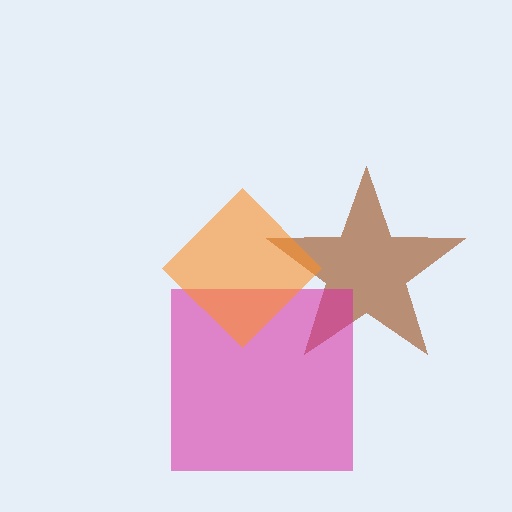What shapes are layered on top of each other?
The layered shapes are: a brown star, a magenta square, an orange diamond.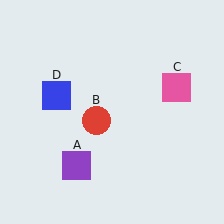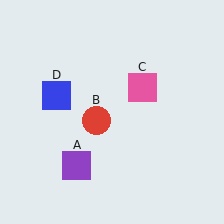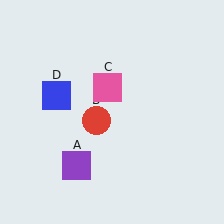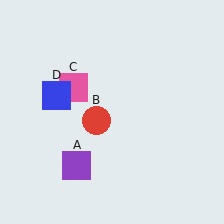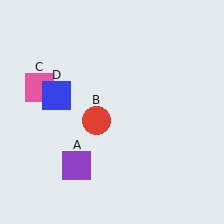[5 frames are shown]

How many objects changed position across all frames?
1 object changed position: pink square (object C).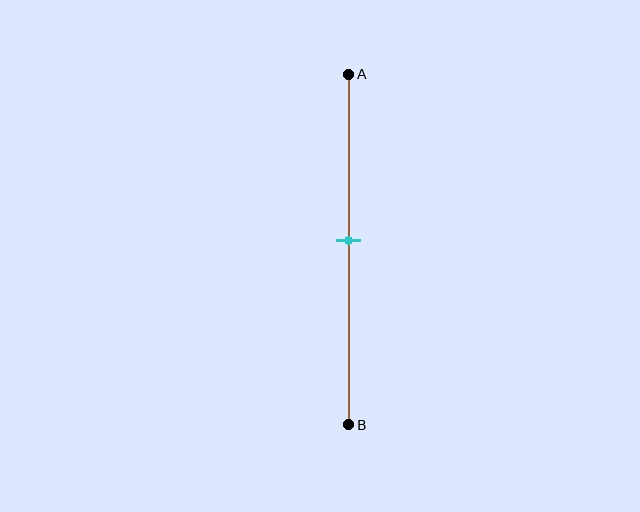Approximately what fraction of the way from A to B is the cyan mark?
The cyan mark is approximately 45% of the way from A to B.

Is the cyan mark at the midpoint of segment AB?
Yes, the mark is approximately at the midpoint.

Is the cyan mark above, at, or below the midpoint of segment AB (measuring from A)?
The cyan mark is approximately at the midpoint of segment AB.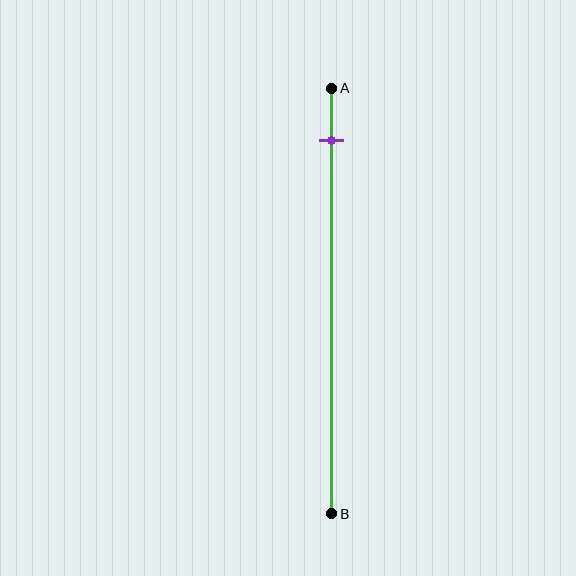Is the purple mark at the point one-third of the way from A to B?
No, the mark is at about 10% from A, not at the 33% one-third point.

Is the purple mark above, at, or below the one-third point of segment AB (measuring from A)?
The purple mark is above the one-third point of segment AB.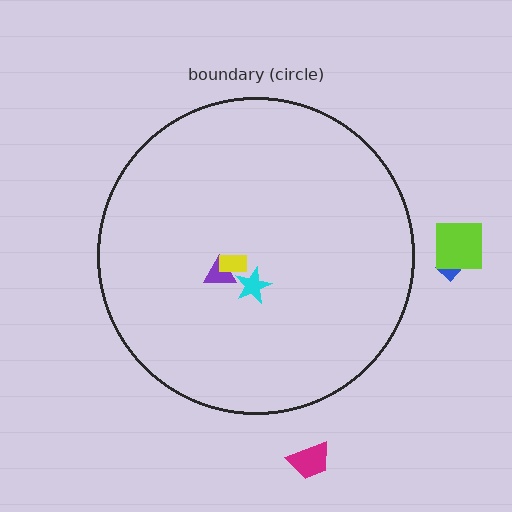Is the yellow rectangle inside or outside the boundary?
Inside.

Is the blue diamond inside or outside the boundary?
Outside.